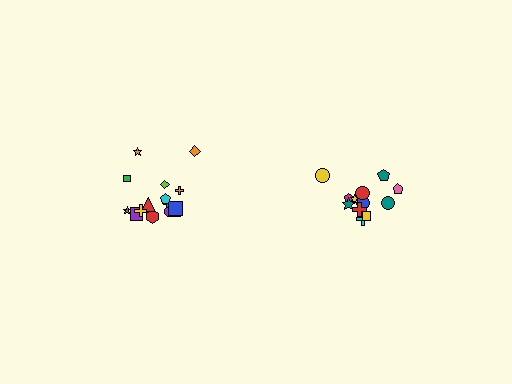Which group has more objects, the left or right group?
The left group.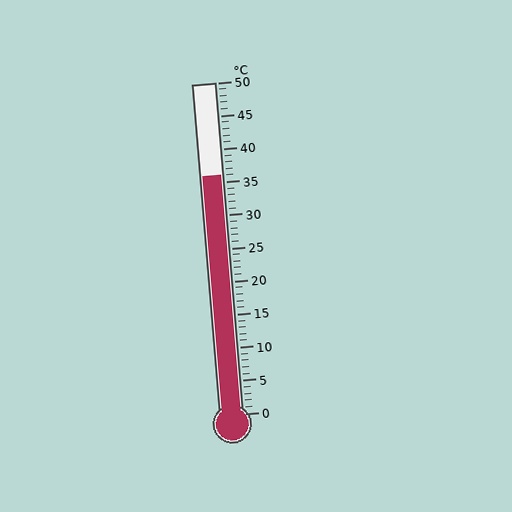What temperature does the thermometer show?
The thermometer shows approximately 36°C.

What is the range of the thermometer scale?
The thermometer scale ranges from 0°C to 50°C.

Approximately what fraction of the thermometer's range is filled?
The thermometer is filled to approximately 70% of its range.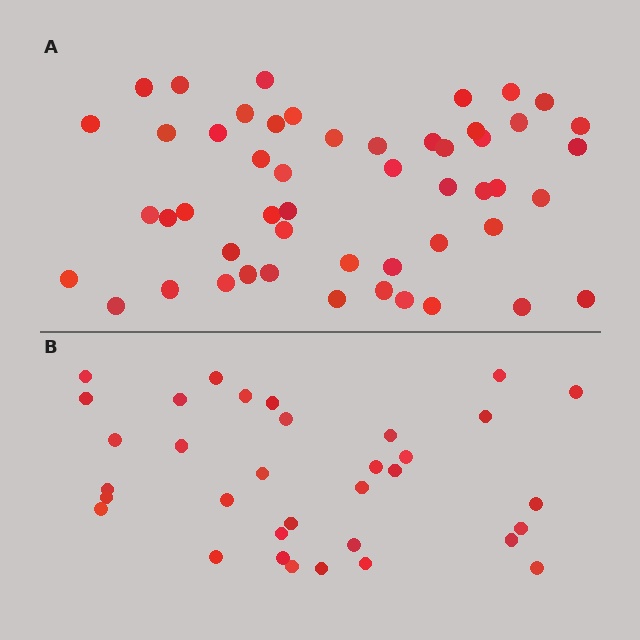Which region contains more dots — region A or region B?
Region A (the top region) has more dots.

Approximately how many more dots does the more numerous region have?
Region A has approximately 15 more dots than region B.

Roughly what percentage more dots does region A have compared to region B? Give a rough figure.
About 50% more.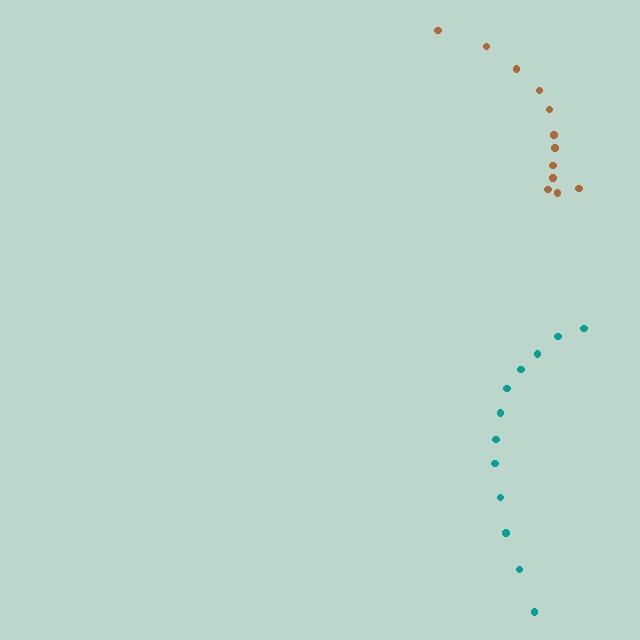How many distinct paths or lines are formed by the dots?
There are 2 distinct paths.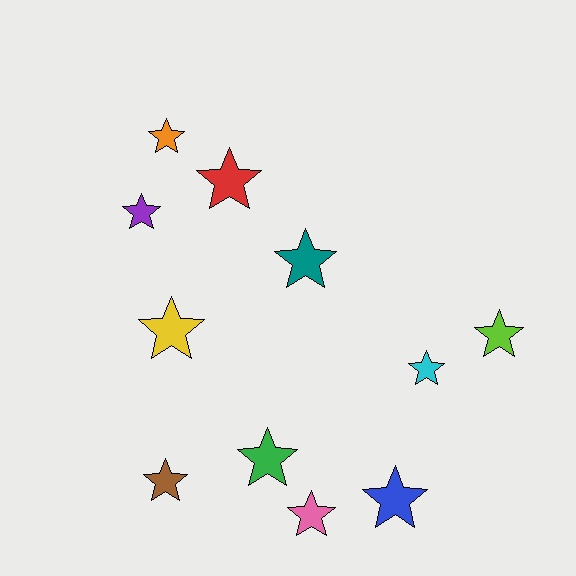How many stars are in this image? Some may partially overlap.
There are 11 stars.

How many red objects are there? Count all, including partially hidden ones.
There is 1 red object.